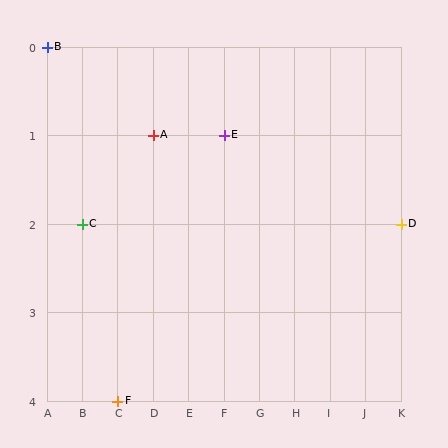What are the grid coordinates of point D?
Point D is at grid coordinates (K, 2).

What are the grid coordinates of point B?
Point B is at grid coordinates (A, 0).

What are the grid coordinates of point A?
Point A is at grid coordinates (D, 1).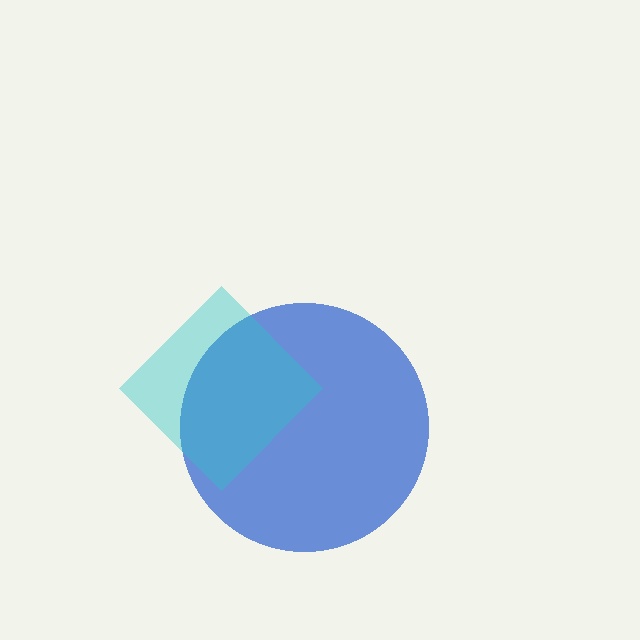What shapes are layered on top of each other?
The layered shapes are: a blue circle, a cyan diamond.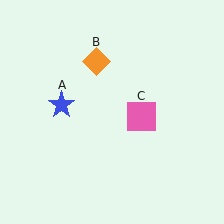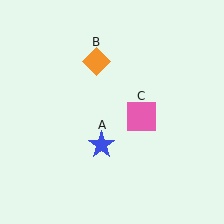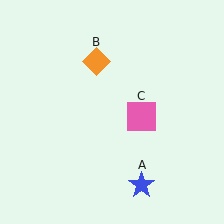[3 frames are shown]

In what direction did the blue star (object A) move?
The blue star (object A) moved down and to the right.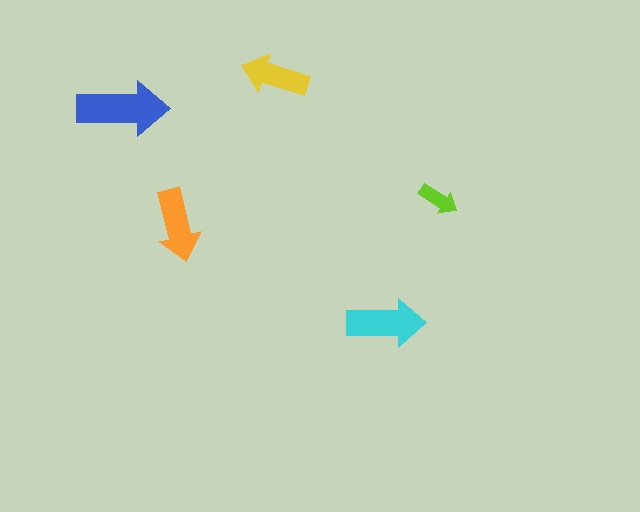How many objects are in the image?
There are 5 objects in the image.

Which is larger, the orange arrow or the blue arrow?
The blue one.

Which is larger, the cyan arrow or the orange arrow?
The cyan one.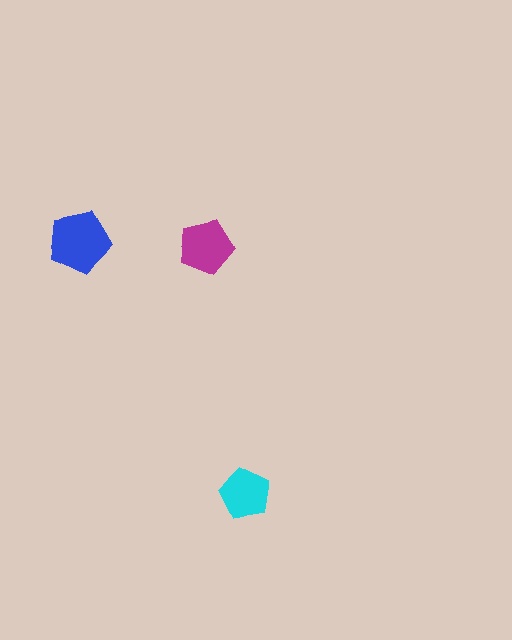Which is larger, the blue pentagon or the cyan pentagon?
The blue one.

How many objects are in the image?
There are 3 objects in the image.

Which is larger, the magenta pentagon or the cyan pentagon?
The magenta one.